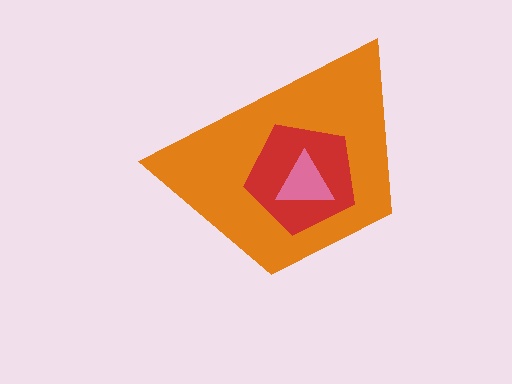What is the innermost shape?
The pink triangle.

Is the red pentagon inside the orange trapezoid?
Yes.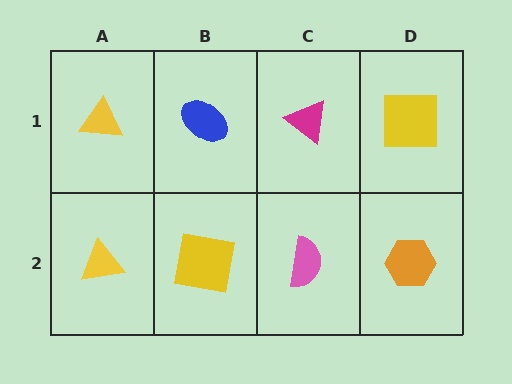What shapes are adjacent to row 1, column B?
A yellow square (row 2, column B), a yellow triangle (row 1, column A), a magenta triangle (row 1, column C).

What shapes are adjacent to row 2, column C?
A magenta triangle (row 1, column C), a yellow square (row 2, column B), an orange hexagon (row 2, column D).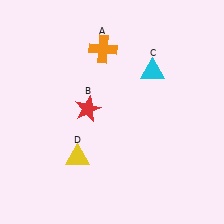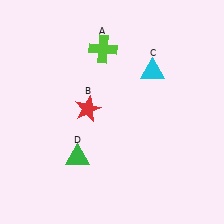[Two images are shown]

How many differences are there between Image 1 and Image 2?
There are 2 differences between the two images.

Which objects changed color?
A changed from orange to lime. D changed from yellow to green.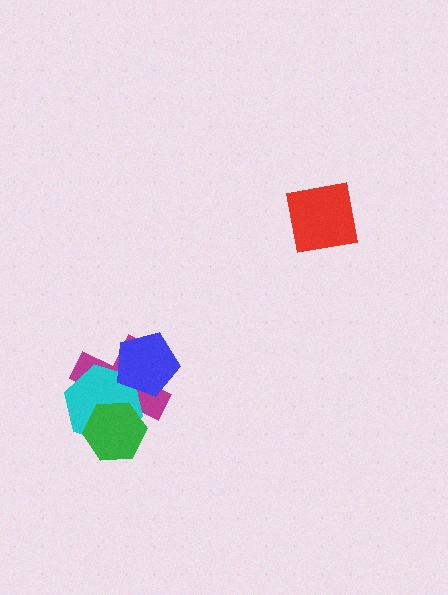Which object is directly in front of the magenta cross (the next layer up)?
The cyan hexagon is directly in front of the magenta cross.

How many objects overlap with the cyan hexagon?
3 objects overlap with the cyan hexagon.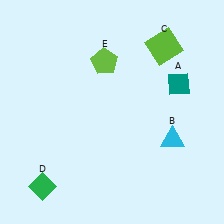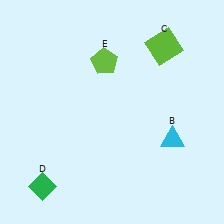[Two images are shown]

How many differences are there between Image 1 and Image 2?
There is 1 difference between the two images.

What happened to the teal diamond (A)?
The teal diamond (A) was removed in Image 2. It was in the top-right area of Image 1.